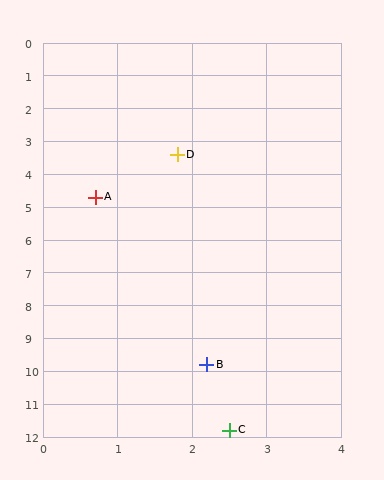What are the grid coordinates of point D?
Point D is at approximately (1.8, 3.4).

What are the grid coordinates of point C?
Point C is at approximately (2.5, 11.8).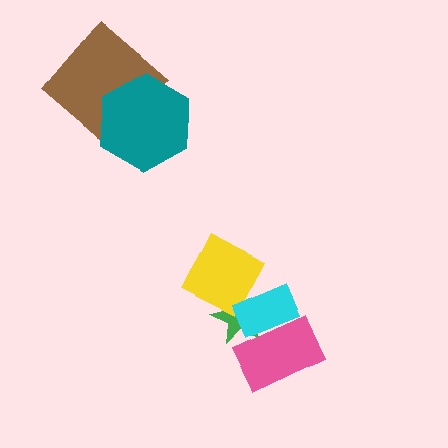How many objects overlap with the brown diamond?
1 object overlaps with the brown diamond.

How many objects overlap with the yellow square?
1 object overlaps with the yellow square.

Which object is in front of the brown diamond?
The teal hexagon is in front of the brown diamond.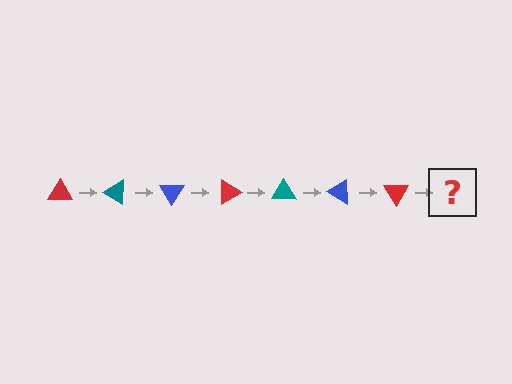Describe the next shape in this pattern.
It should be a teal triangle, rotated 210 degrees from the start.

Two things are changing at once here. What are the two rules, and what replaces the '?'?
The two rules are that it rotates 30 degrees each step and the color cycles through red, teal, and blue. The '?' should be a teal triangle, rotated 210 degrees from the start.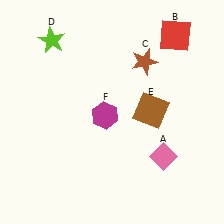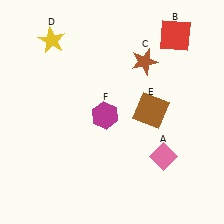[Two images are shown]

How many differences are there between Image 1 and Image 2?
There is 1 difference between the two images.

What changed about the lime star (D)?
In Image 1, D is lime. In Image 2, it changed to yellow.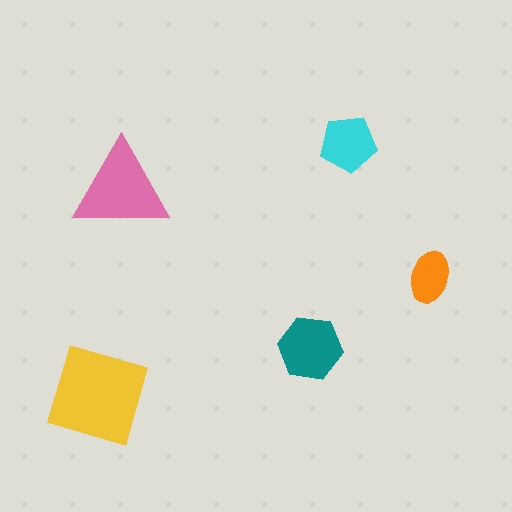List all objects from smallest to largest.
The orange ellipse, the cyan pentagon, the teal hexagon, the pink triangle, the yellow square.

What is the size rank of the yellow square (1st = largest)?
1st.